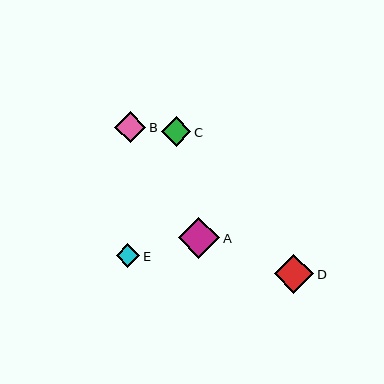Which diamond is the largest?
Diamond A is the largest with a size of approximately 41 pixels.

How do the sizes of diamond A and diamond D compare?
Diamond A and diamond D are approximately the same size.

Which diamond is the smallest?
Diamond E is the smallest with a size of approximately 24 pixels.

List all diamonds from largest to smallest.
From largest to smallest: A, D, B, C, E.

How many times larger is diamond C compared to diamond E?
Diamond C is approximately 1.2 times the size of diamond E.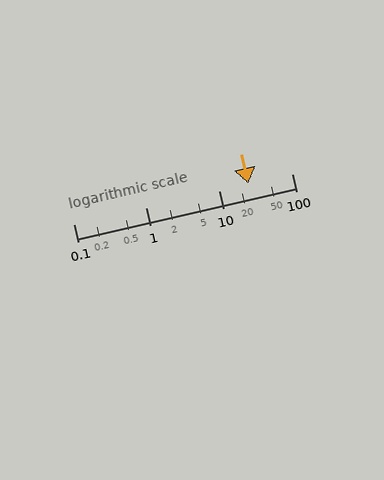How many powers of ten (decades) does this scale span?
The scale spans 3 decades, from 0.1 to 100.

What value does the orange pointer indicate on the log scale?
The pointer indicates approximately 25.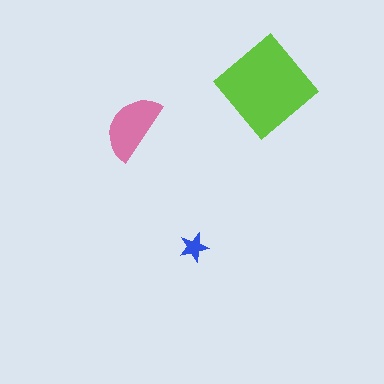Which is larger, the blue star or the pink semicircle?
The pink semicircle.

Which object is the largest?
The lime diamond.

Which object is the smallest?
The blue star.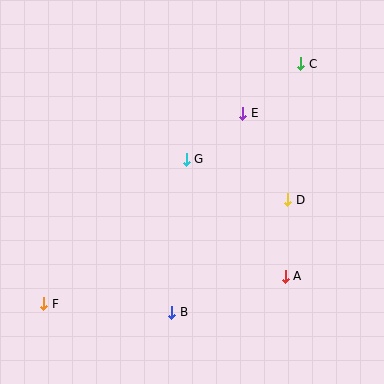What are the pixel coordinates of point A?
Point A is at (285, 276).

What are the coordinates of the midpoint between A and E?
The midpoint between A and E is at (264, 195).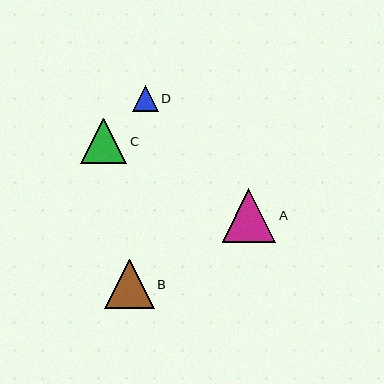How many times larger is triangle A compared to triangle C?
Triangle A is approximately 1.2 times the size of triangle C.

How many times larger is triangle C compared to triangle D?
Triangle C is approximately 1.8 times the size of triangle D.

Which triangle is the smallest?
Triangle D is the smallest with a size of approximately 26 pixels.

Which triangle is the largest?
Triangle A is the largest with a size of approximately 54 pixels.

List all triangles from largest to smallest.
From largest to smallest: A, B, C, D.